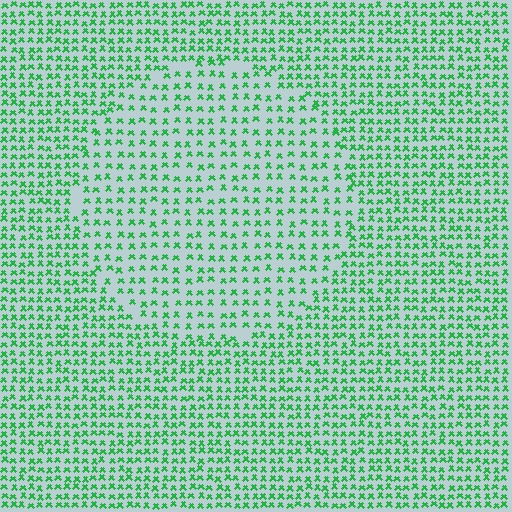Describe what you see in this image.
The image contains small green elements arranged at two different densities. A circle-shaped region is visible where the elements are less densely packed than the surrounding area.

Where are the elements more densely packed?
The elements are more densely packed outside the circle boundary.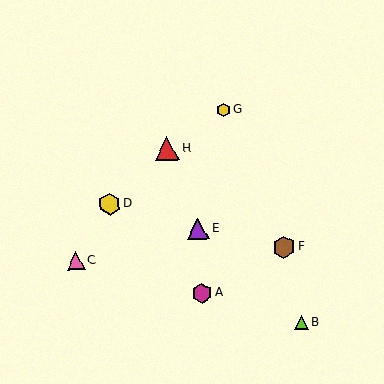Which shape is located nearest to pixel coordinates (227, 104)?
The yellow hexagon (labeled G) at (224, 110) is nearest to that location.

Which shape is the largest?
The red triangle (labeled H) is the largest.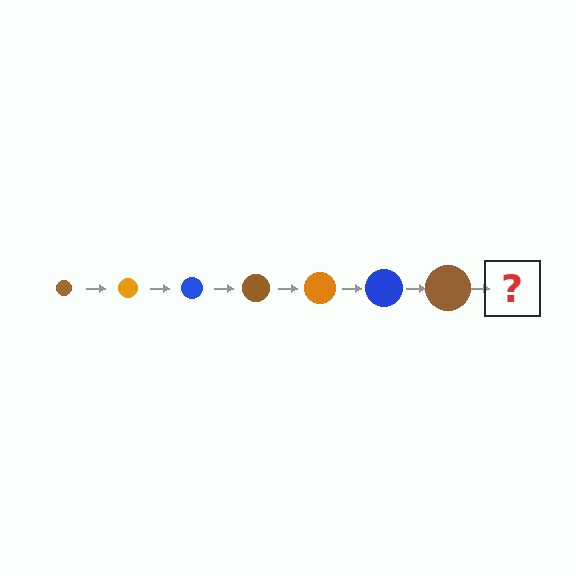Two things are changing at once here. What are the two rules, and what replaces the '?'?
The two rules are that the circle grows larger each step and the color cycles through brown, orange, and blue. The '?' should be an orange circle, larger than the previous one.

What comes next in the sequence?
The next element should be an orange circle, larger than the previous one.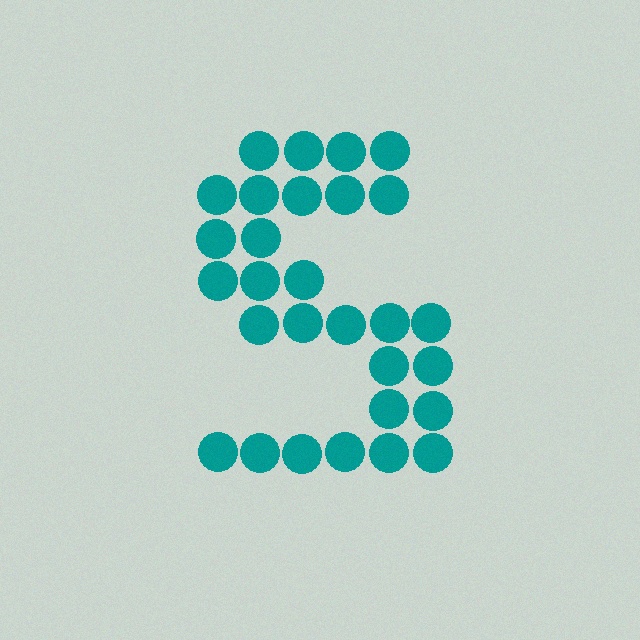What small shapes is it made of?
It is made of small circles.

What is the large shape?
The large shape is the letter S.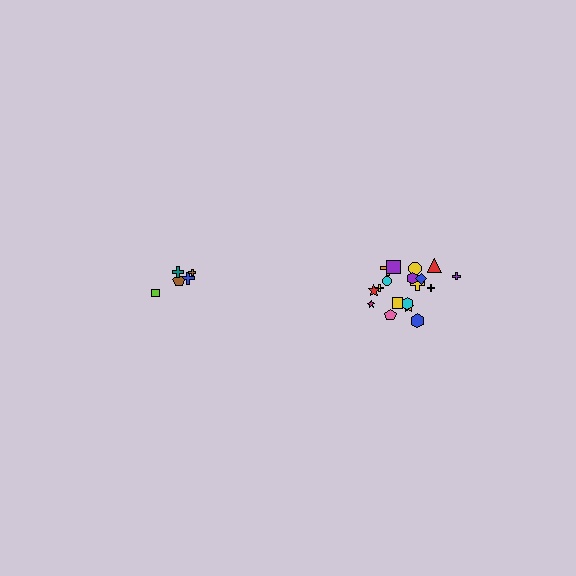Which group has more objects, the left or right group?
The right group.